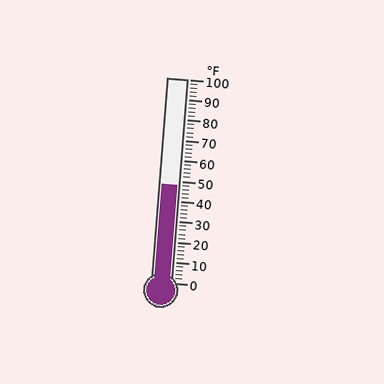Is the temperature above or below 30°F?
The temperature is above 30°F.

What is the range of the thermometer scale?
The thermometer scale ranges from 0°F to 100°F.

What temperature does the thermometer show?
The thermometer shows approximately 48°F.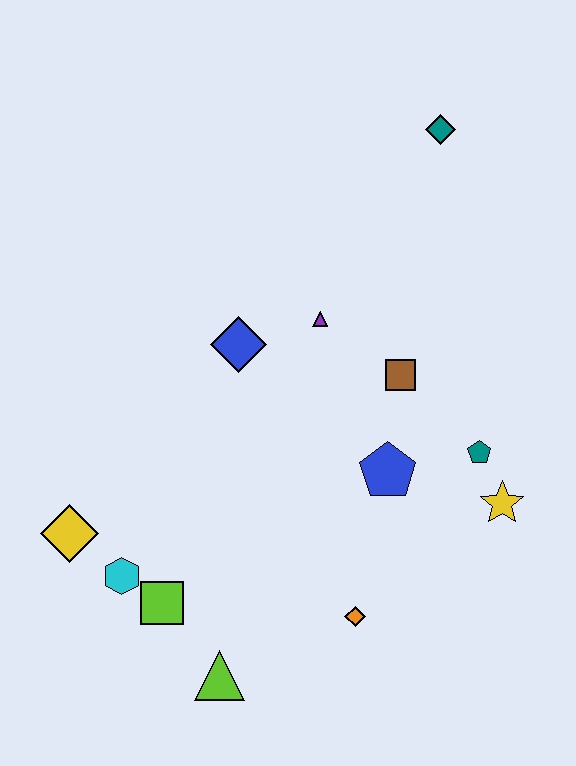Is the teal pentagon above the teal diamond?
No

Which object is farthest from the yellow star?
The yellow diamond is farthest from the yellow star.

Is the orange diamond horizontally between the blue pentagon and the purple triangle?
Yes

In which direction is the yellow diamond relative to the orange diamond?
The yellow diamond is to the left of the orange diamond.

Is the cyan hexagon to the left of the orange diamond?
Yes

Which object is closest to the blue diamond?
The purple triangle is closest to the blue diamond.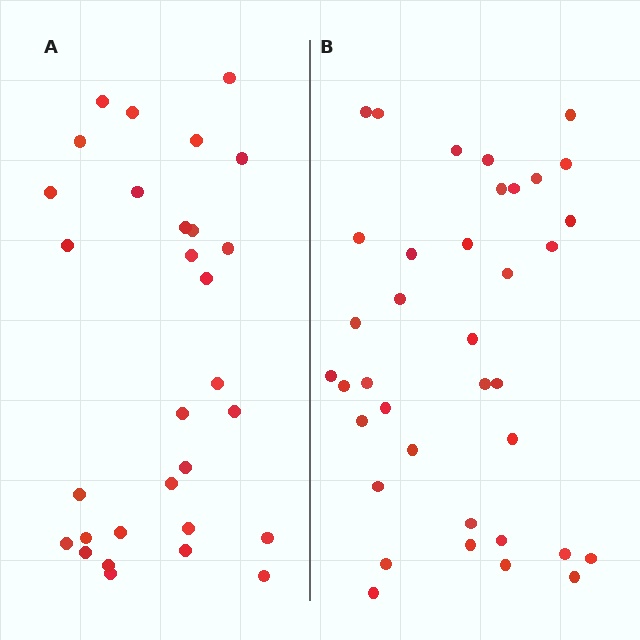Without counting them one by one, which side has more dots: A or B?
Region B (the right region) has more dots.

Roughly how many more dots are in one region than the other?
Region B has roughly 8 or so more dots than region A.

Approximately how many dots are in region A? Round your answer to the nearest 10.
About 30 dots.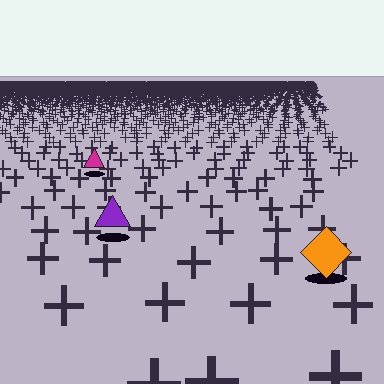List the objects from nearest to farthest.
From nearest to farthest: the orange diamond, the purple triangle, the magenta triangle.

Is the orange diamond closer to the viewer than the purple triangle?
Yes. The orange diamond is closer — you can tell from the texture gradient: the ground texture is coarser near it.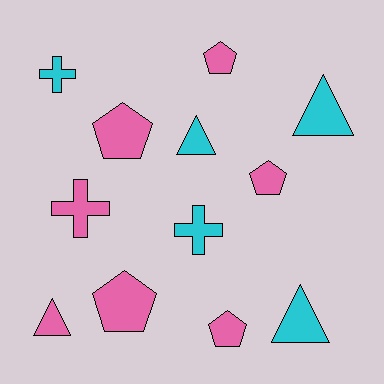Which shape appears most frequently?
Pentagon, with 5 objects.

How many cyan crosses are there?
There are 2 cyan crosses.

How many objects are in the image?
There are 12 objects.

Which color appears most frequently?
Pink, with 7 objects.